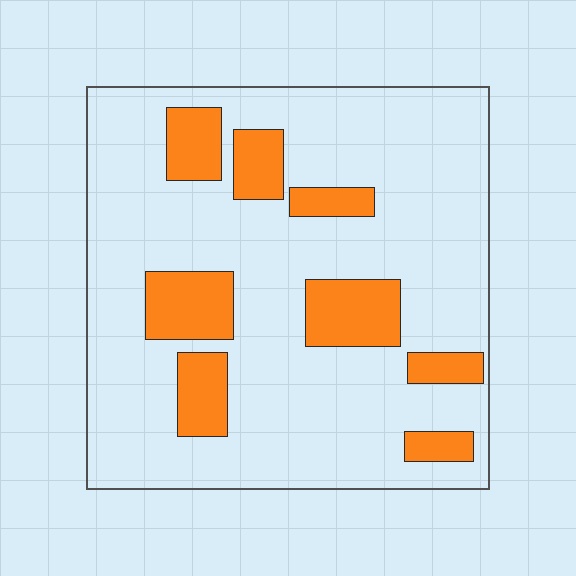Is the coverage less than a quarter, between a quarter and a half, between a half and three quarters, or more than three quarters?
Less than a quarter.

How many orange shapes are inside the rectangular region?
8.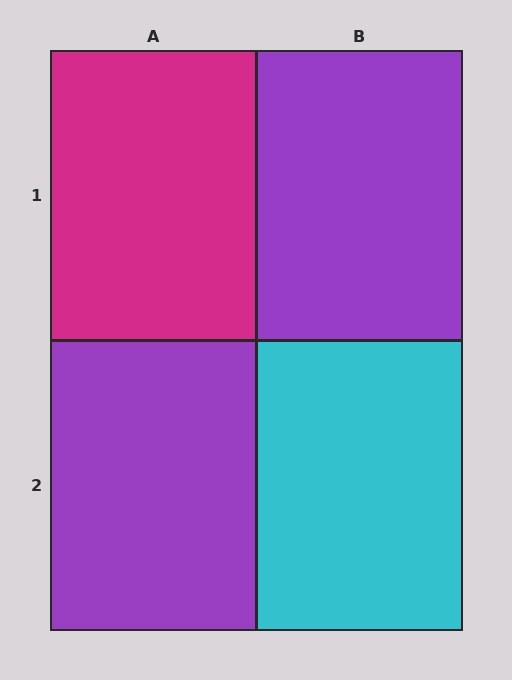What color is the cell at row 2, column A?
Purple.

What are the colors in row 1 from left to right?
Magenta, purple.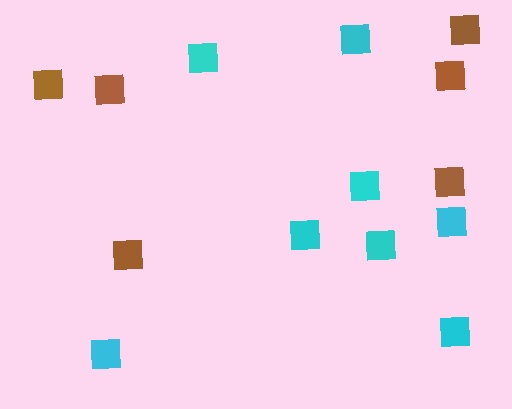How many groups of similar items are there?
There are 2 groups: one group of cyan squares (8) and one group of brown squares (6).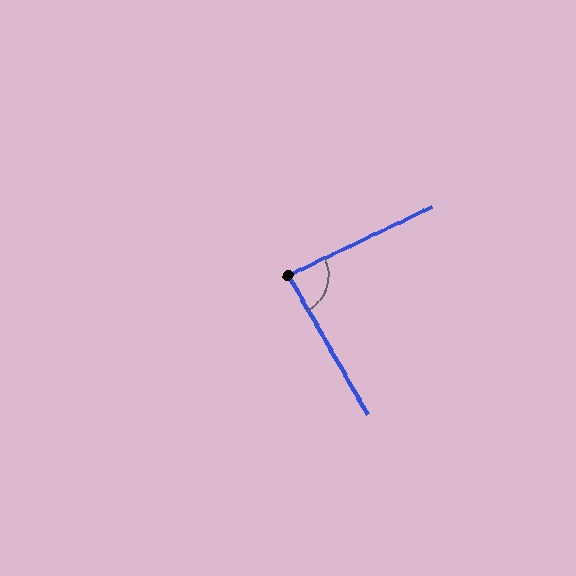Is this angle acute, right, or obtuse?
It is approximately a right angle.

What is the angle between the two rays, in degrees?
Approximately 86 degrees.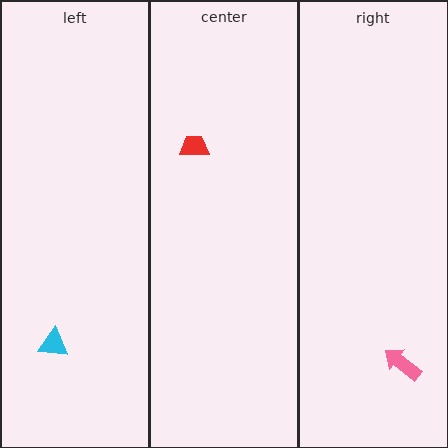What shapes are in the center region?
The red trapezoid.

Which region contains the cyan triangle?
The left region.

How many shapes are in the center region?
1.